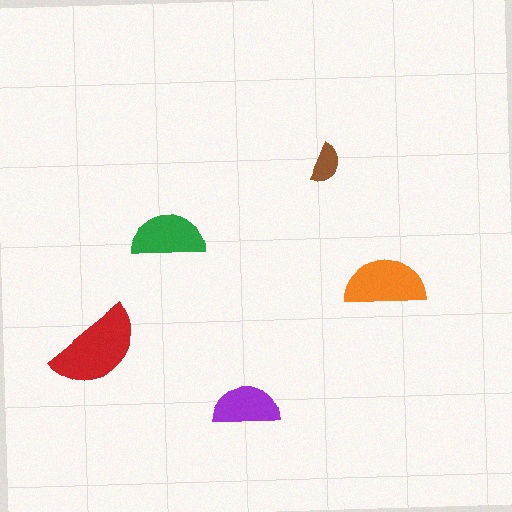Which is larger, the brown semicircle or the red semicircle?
The red one.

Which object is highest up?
The brown semicircle is topmost.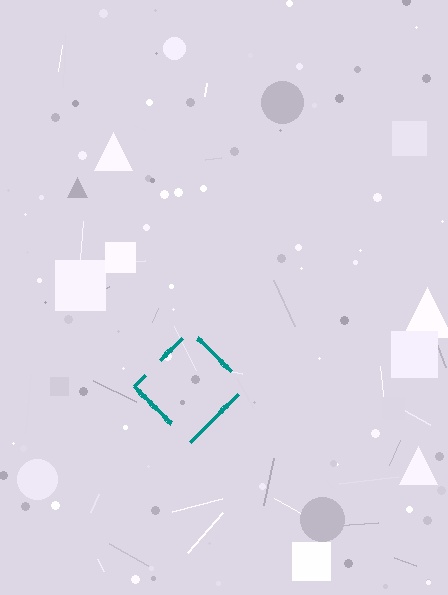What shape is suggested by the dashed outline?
The dashed outline suggests a diamond.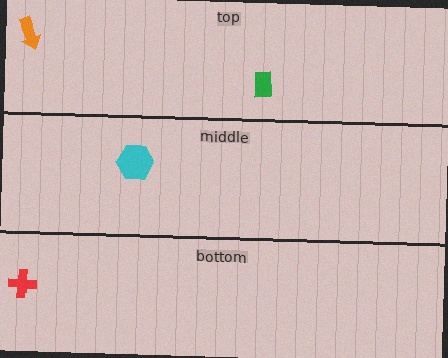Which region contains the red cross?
The bottom region.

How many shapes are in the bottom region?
1.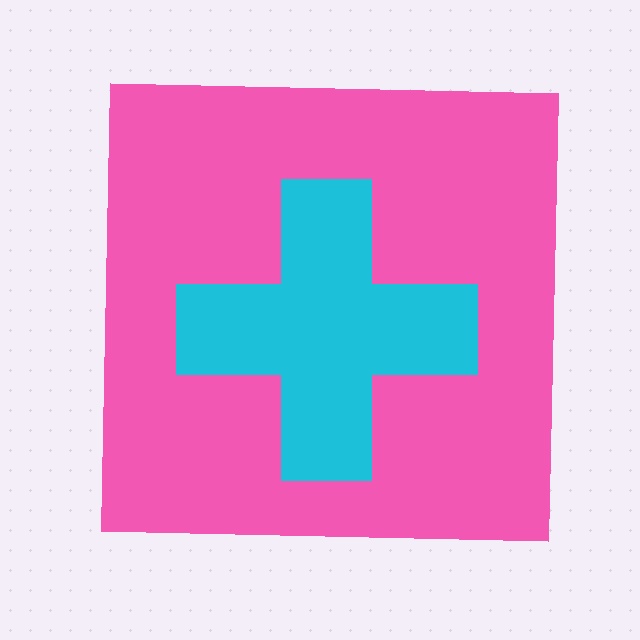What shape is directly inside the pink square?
The cyan cross.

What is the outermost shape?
The pink square.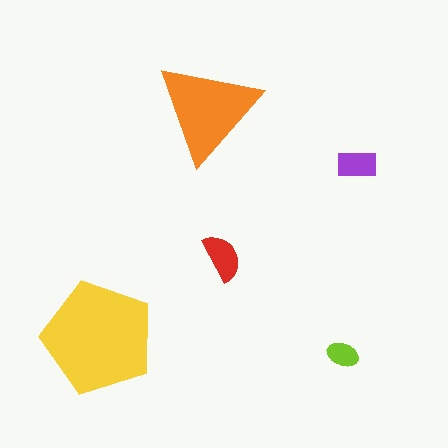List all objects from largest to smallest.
The yellow pentagon, the orange triangle, the red semicircle, the purple rectangle, the lime ellipse.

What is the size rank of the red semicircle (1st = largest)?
3rd.